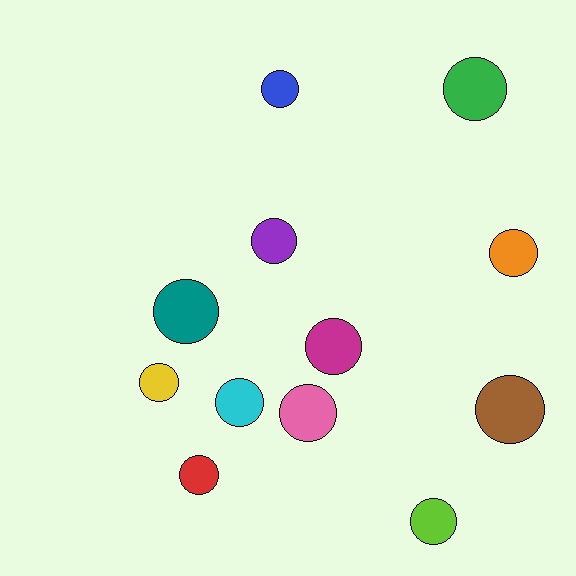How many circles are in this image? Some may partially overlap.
There are 12 circles.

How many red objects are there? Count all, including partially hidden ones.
There is 1 red object.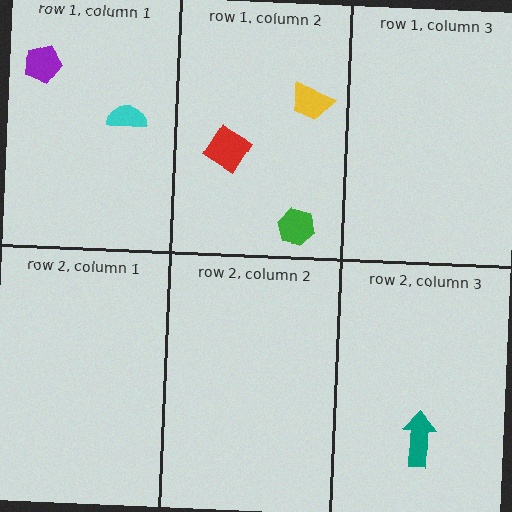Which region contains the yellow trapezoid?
The row 1, column 2 region.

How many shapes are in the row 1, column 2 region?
3.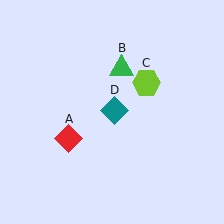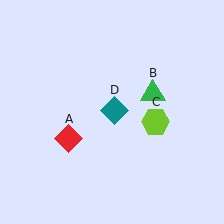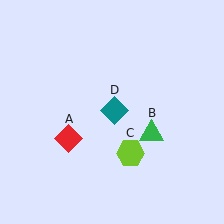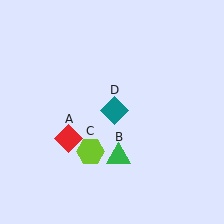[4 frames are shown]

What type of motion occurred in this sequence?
The green triangle (object B), lime hexagon (object C) rotated clockwise around the center of the scene.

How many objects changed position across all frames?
2 objects changed position: green triangle (object B), lime hexagon (object C).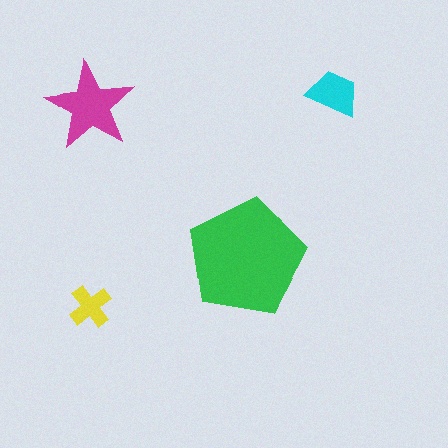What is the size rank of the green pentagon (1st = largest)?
1st.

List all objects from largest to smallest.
The green pentagon, the magenta star, the cyan trapezoid, the yellow cross.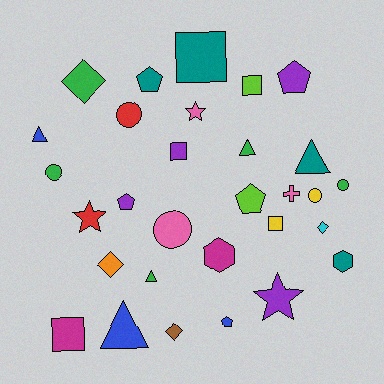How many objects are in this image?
There are 30 objects.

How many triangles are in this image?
There are 5 triangles.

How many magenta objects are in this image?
There are 2 magenta objects.